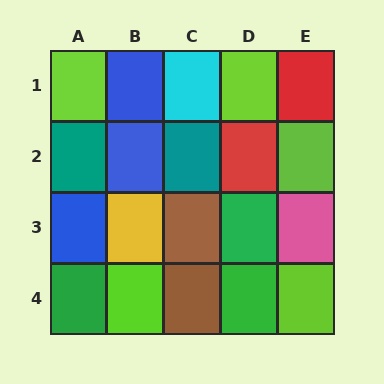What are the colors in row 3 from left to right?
Blue, yellow, brown, green, pink.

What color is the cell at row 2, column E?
Lime.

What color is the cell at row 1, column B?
Blue.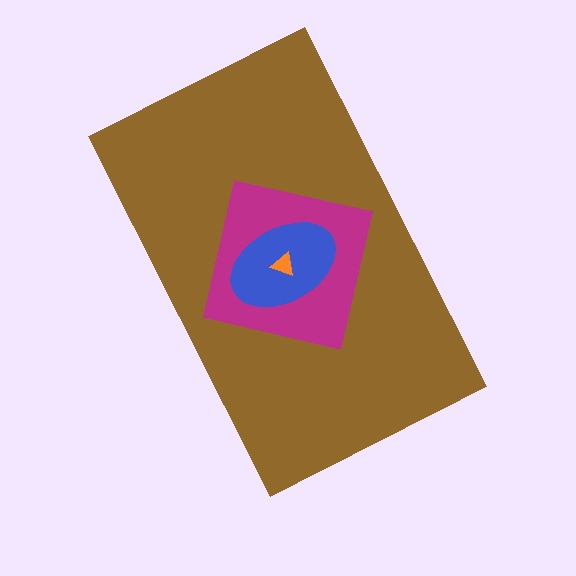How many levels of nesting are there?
4.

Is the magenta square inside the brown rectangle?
Yes.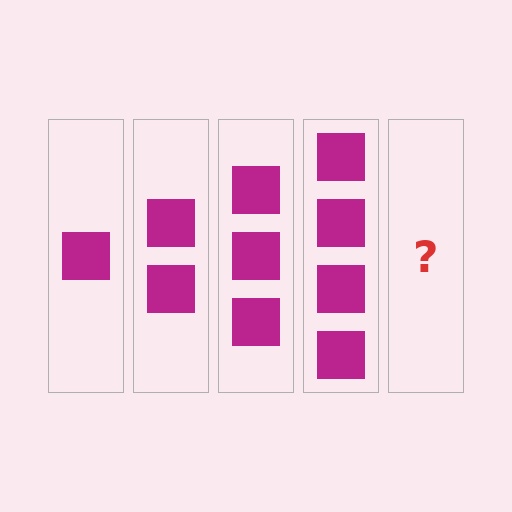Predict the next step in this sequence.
The next step is 5 squares.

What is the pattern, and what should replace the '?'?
The pattern is that each step adds one more square. The '?' should be 5 squares.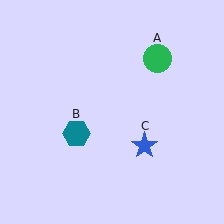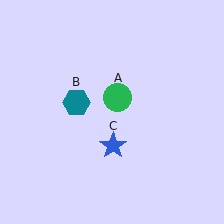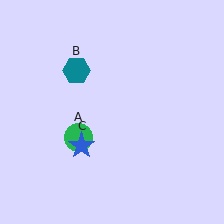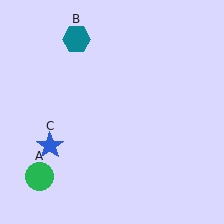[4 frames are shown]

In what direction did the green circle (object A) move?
The green circle (object A) moved down and to the left.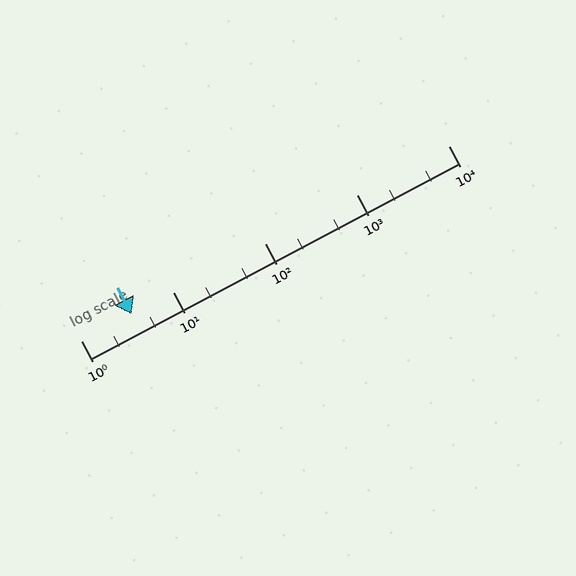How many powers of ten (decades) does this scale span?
The scale spans 4 decades, from 1 to 10000.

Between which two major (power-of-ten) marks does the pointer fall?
The pointer is between 1 and 10.